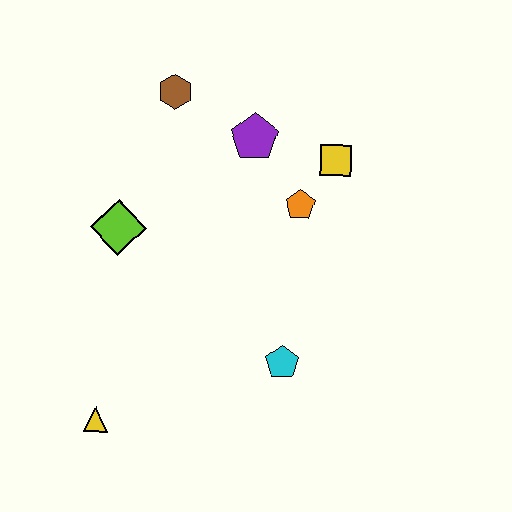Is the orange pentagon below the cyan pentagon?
No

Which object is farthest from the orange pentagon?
The yellow triangle is farthest from the orange pentagon.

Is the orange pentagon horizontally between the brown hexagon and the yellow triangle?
No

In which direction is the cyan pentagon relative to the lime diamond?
The cyan pentagon is to the right of the lime diamond.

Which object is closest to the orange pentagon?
The yellow square is closest to the orange pentagon.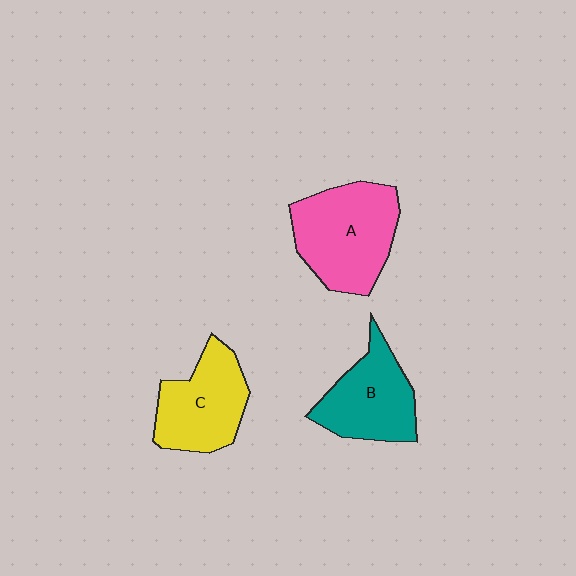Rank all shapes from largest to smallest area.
From largest to smallest: A (pink), C (yellow), B (teal).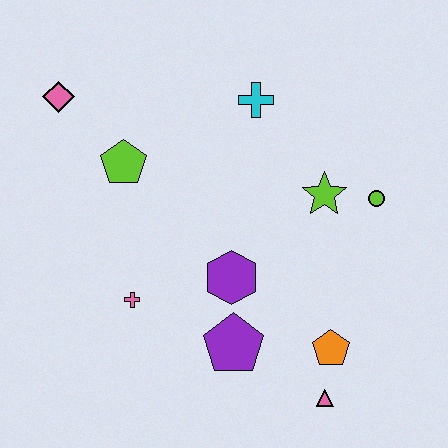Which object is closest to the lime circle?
The lime star is closest to the lime circle.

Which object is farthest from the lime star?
The pink diamond is farthest from the lime star.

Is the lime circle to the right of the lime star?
Yes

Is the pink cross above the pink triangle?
Yes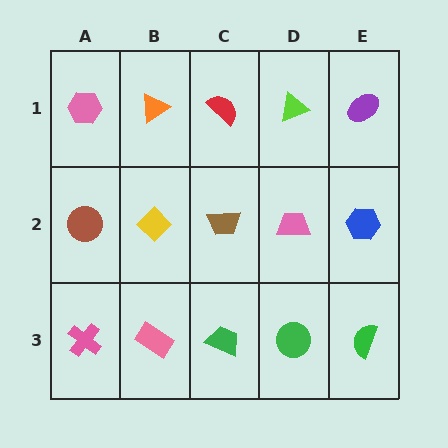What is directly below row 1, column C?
A brown trapezoid.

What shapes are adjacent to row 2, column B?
An orange triangle (row 1, column B), a pink rectangle (row 3, column B), a brown circle (row 2, column A), a brown trapezoid (row 2, column C).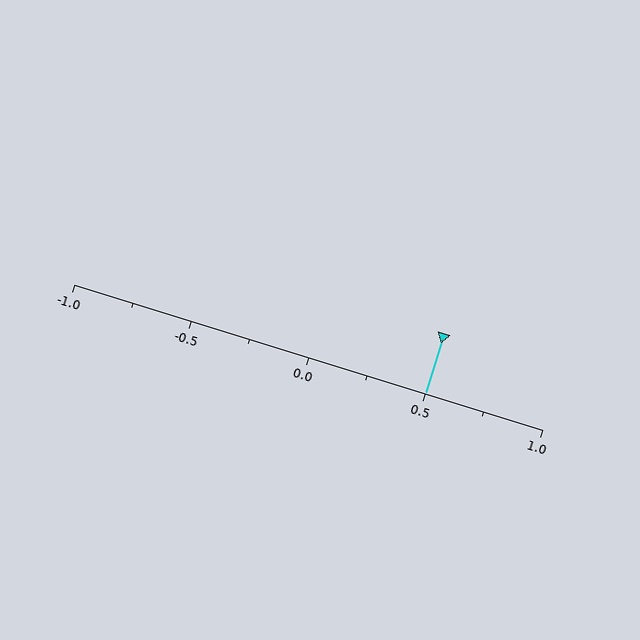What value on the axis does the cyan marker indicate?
The marker indicates approximately 0.5.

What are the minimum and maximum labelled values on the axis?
The axis runs from -1.0 to 1.0.